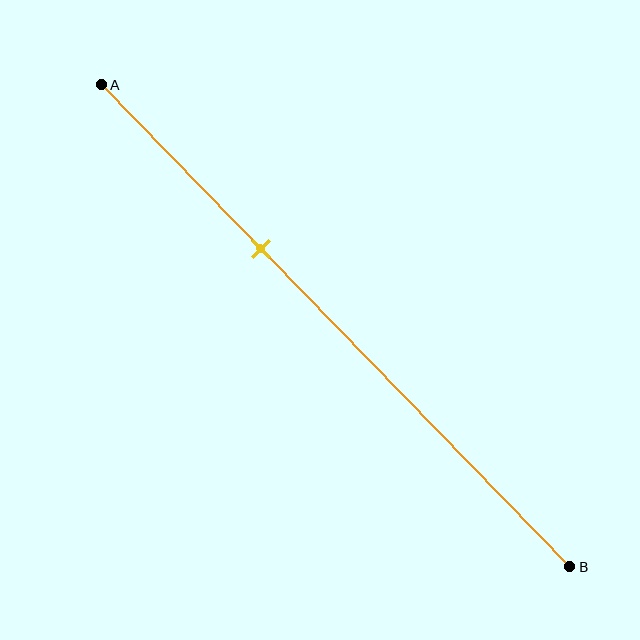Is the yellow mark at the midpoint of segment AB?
No, the mark is at about 35% from A, not at the 50% midpoint.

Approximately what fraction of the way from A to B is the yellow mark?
The yellow mark is approximately 35% of the way from A to B.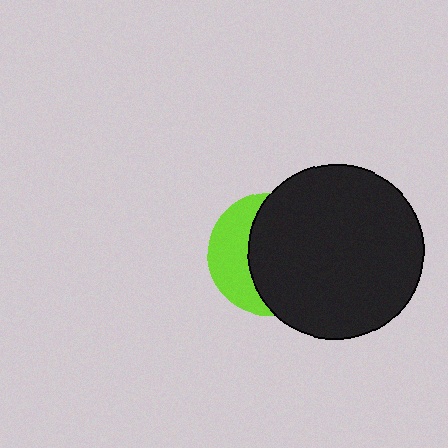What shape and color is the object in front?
The object in front is a black circle.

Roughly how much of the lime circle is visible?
A small part of it is visible (roughly 37%).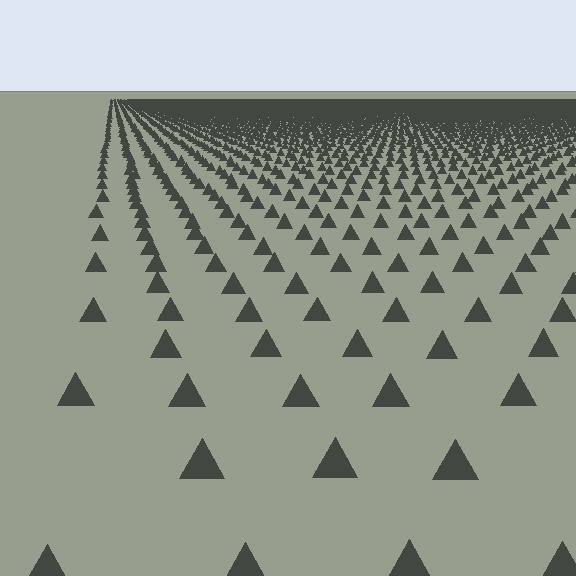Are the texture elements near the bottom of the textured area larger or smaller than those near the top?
Larger. Near the bottom, elements are closer to the viewer and appear at a bigger on-screen size.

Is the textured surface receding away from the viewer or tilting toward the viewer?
The surface is receding away from the viewer. Texture elements get smaller and denser toward the top.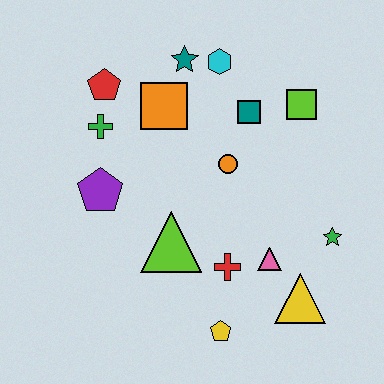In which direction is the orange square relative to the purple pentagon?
The orange square is above the purple pentagon.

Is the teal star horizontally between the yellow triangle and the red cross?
No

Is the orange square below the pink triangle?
No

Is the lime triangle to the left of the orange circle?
Yes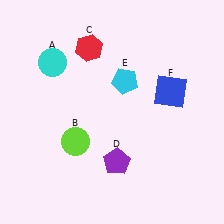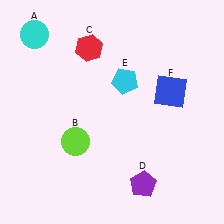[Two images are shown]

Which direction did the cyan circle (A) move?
The cyan circle (A) moved up.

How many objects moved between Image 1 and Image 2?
2 objects moved between the two images.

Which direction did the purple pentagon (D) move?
The purple pentagon (D) moved right.